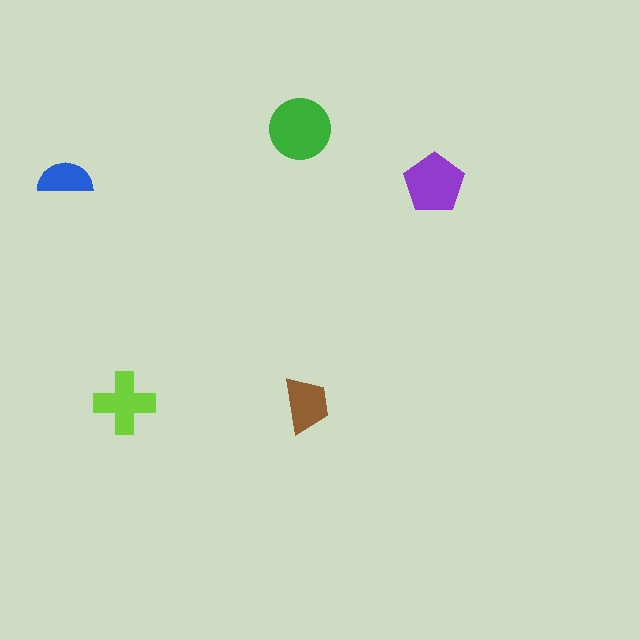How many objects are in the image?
There are 5 objects in the image.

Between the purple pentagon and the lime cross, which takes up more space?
The purple pentagon.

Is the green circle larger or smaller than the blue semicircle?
Larger.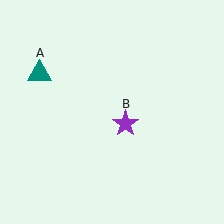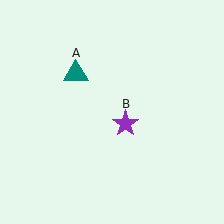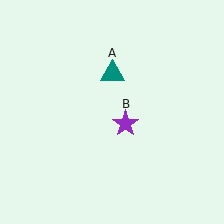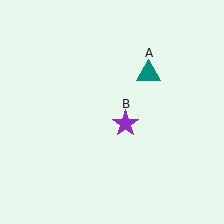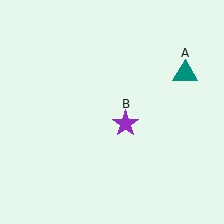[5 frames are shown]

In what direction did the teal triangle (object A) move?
The teal triangle (object A) moved right.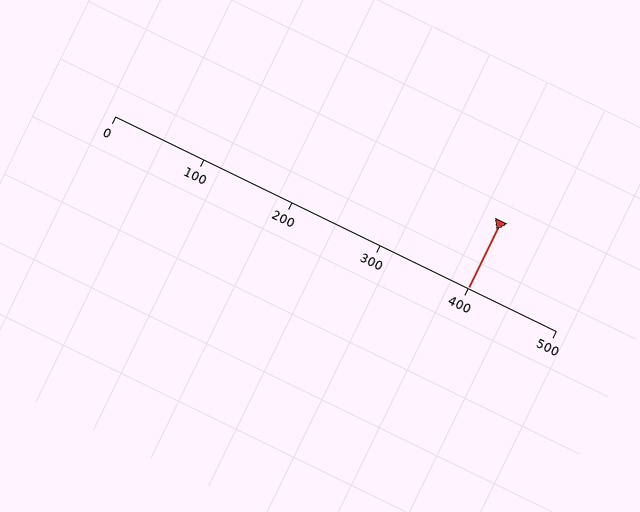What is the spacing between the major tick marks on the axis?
The major ticks are spaced 100 apart.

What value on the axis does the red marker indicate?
The marker indicates approximately 400.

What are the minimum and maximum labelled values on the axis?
The axis runs from 0 to 500.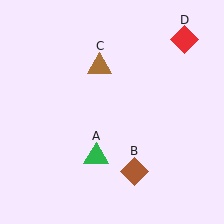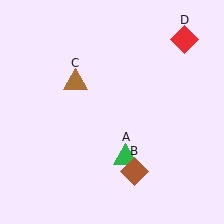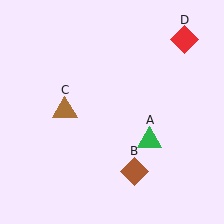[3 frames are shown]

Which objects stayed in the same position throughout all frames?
Brown diamond (object B) and red diamond (object D) remained stationary.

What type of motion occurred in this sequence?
The green triangle (object A), brown triangle (object C) rotated counterclockwise around the center of the scene.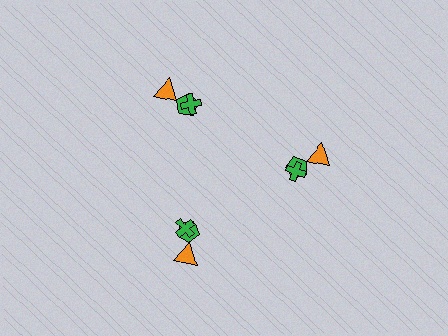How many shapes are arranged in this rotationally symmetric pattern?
There are 9 shapes, arranged in 3 groups of 3.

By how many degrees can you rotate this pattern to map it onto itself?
The pattern maps onto itself every 120 degrees of rotation.